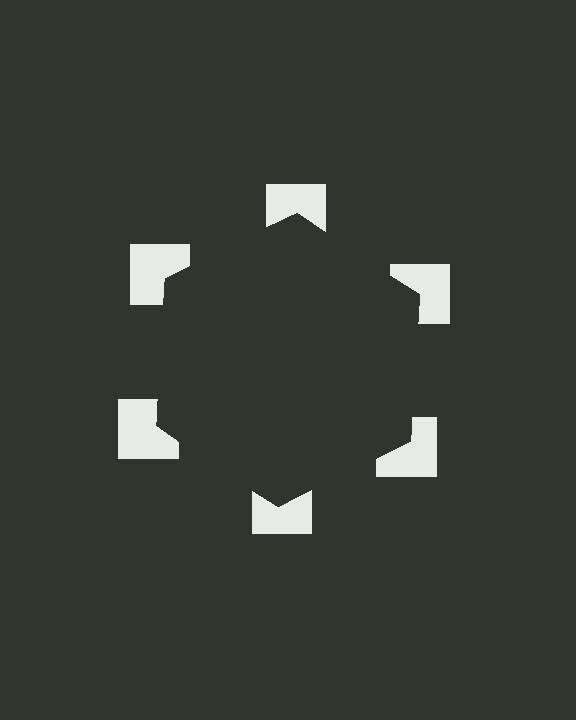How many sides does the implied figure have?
6 sides.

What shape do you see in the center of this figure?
An illusory hexagon — its edges are inferred from the aligned wedge cuts in the notched squares, not physically drawn.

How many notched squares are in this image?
There are 6 — one at each vertex of the illusory hexagon.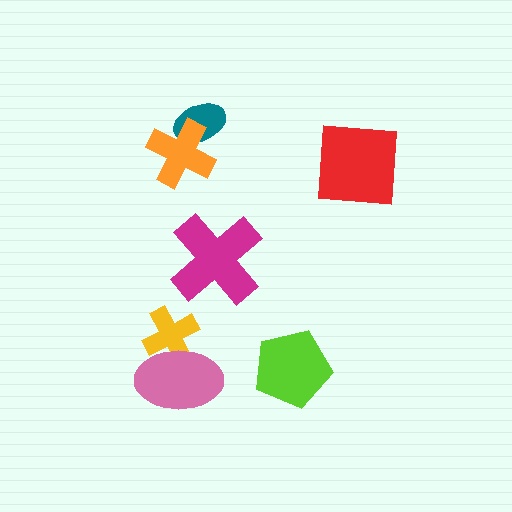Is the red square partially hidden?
No, no other shape covers it.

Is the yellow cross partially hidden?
Yes, it is partially covered by another shape.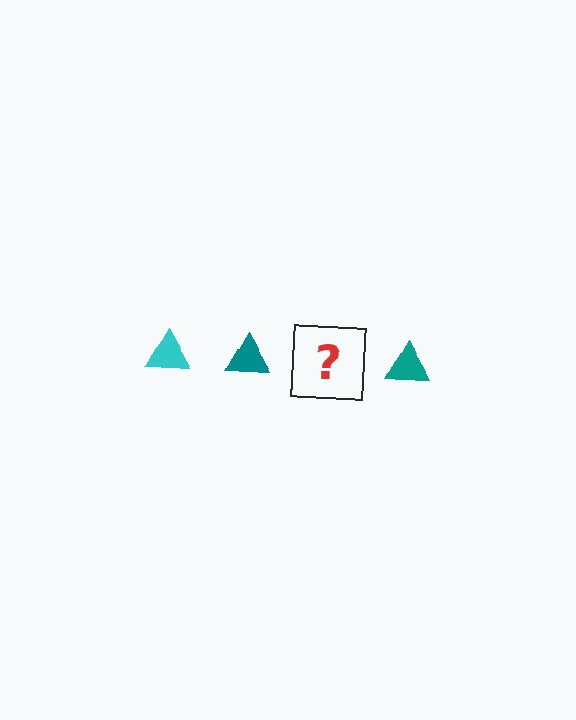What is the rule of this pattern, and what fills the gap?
The rule is that the pattern cycles through cyan, teal triangles. The gap should be filled with a cyan triangle.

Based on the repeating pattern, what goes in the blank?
The blank should be a cyan triangle.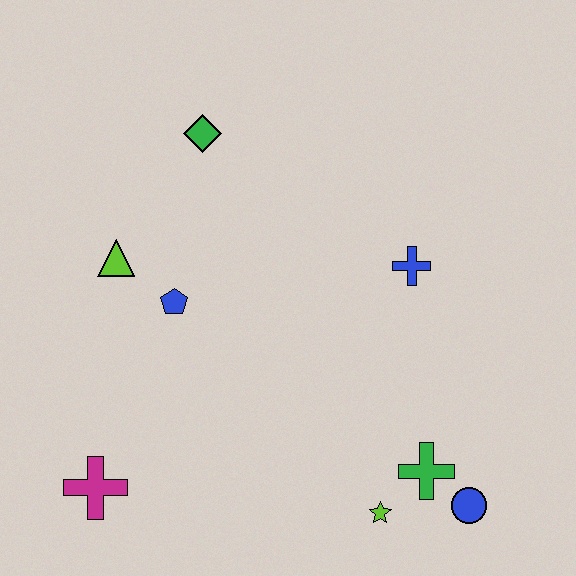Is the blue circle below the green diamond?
Yes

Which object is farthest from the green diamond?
The blue circle is farthest from the green diamond.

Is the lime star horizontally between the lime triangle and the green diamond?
No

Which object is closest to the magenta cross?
The blue pentagon is closest to the magenta cross.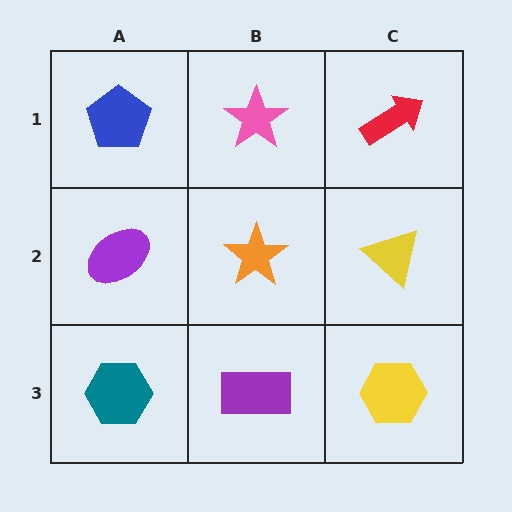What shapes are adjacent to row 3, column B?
An orange star (row 2, column B), a teal hexagon (row 3, column A), a yellow hexagon (row 3, column C).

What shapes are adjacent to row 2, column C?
A red arrow (row 1, column C), a yellow hexagon (row 3, column C), an orange star (row 2, column B).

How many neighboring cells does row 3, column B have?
3.